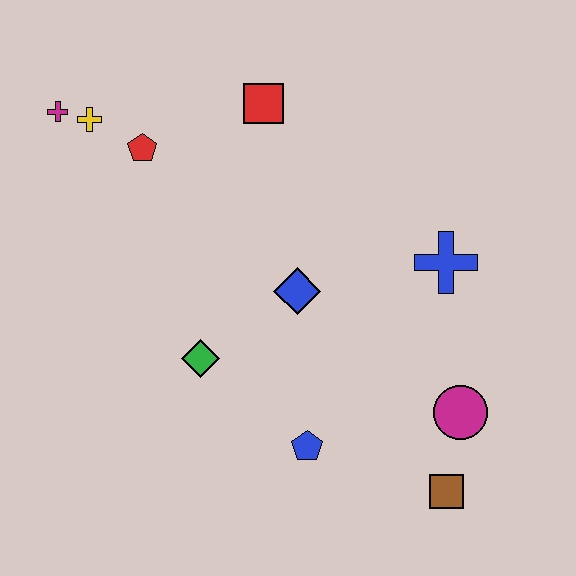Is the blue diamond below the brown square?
No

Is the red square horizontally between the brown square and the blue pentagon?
No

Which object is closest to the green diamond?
The blue diamond is closest to the green diamond.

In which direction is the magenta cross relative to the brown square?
The magenta cross is to the left of the brown square.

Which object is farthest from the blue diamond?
The magenta cross is farthest from the blue diamond.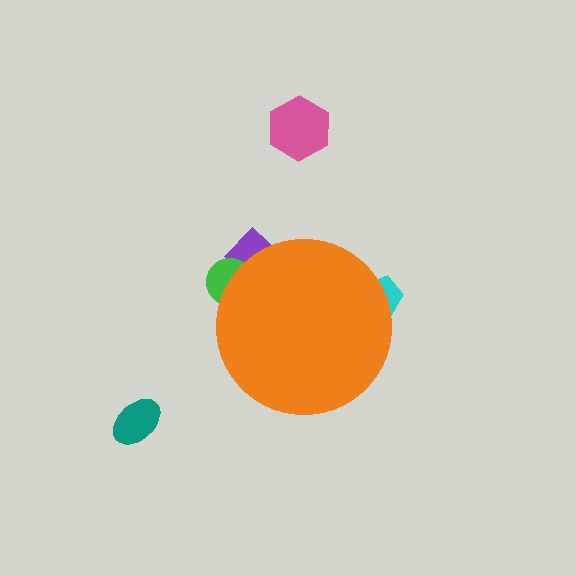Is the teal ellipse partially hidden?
No, the teal ellipse is fully visible.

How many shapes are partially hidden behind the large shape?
3 shapes are partially hidden.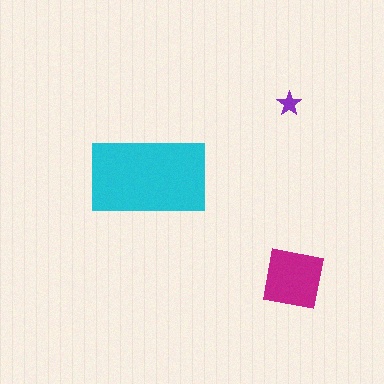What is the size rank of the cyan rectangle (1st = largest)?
1st.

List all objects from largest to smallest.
The cyan rectangle, the magenta square, the purple star.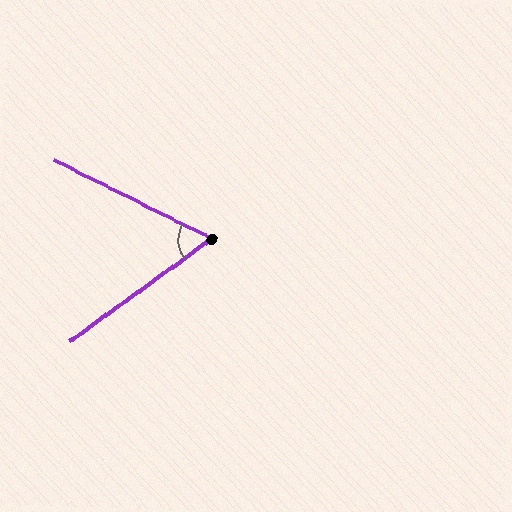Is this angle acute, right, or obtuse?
It is acute.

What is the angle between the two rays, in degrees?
Approximately 62 degrees.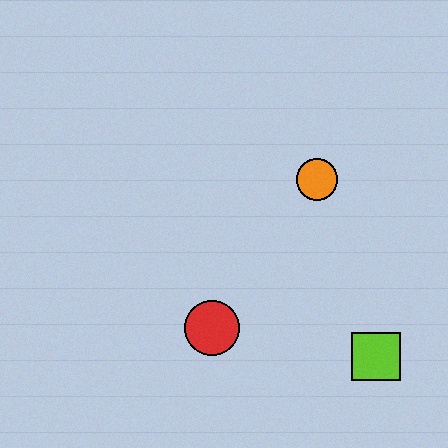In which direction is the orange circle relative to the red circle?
The orange circle is above the red circle.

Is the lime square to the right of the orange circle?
Yes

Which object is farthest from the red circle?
The orange circle is farthest from the red circle.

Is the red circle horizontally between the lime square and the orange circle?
No